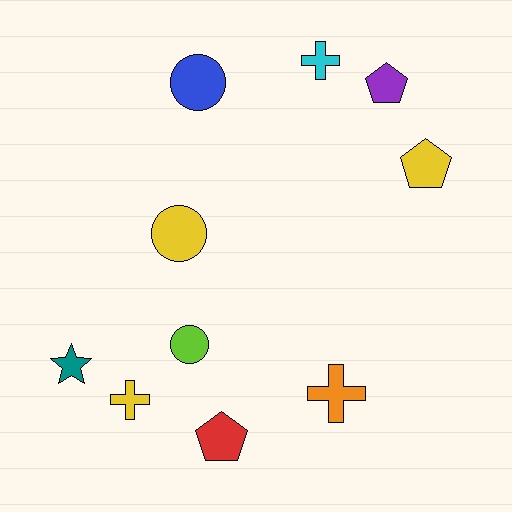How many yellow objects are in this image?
There are 3 yellow objects.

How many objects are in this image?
There are 10 objects.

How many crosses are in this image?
There are 3 crosses.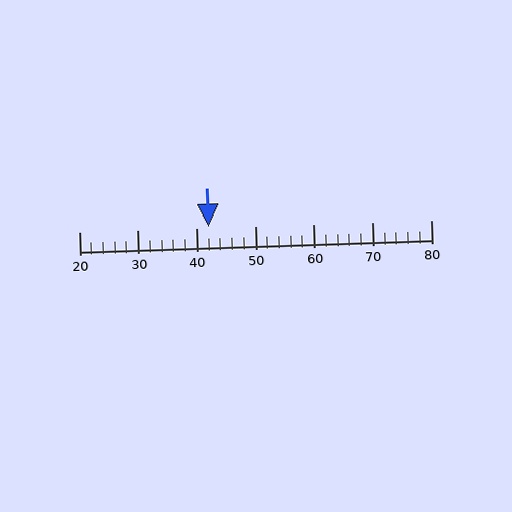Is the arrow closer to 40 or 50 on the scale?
The arrow is closer to 40.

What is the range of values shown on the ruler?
The ruler shows values from 20 to 80.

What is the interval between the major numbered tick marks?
The major tick marks are spaced 10 units apart.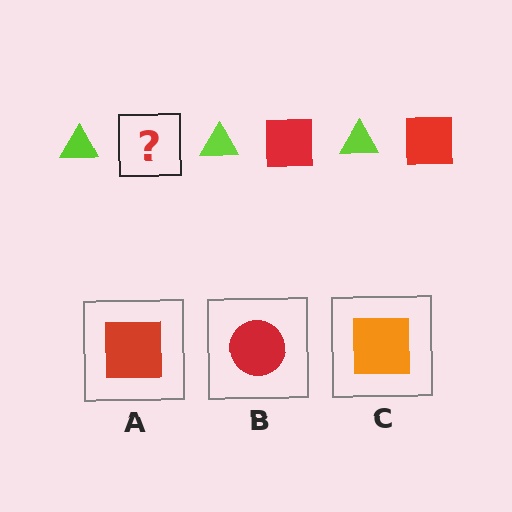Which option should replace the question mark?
Option A.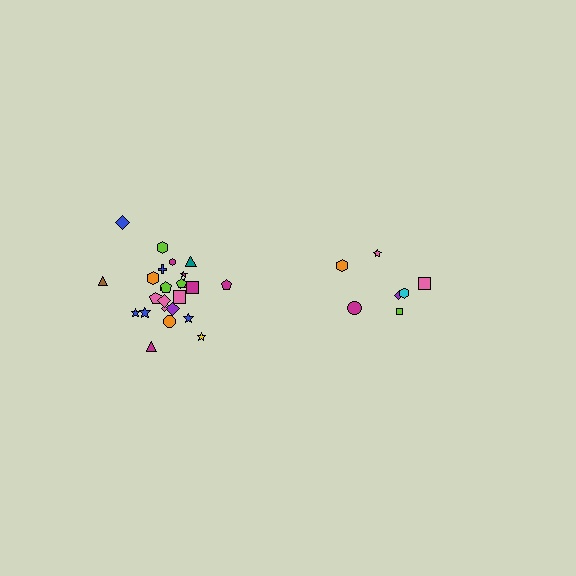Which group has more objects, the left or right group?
The left group.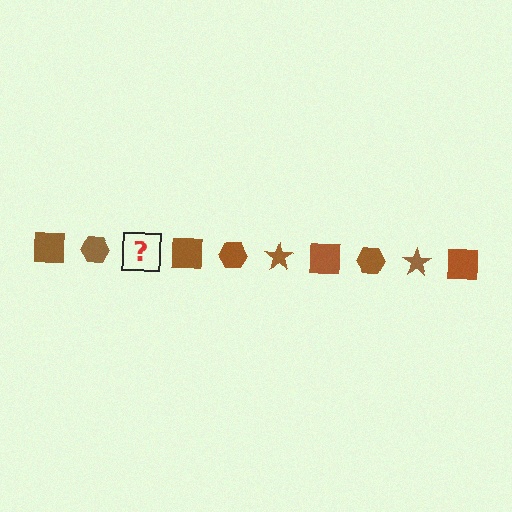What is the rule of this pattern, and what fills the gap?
The rule is that the pattern cycles through square, hexagon, star shapes in brown. The gap should be filled with a brown star.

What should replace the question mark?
The question mark should be replaced with a brown star.